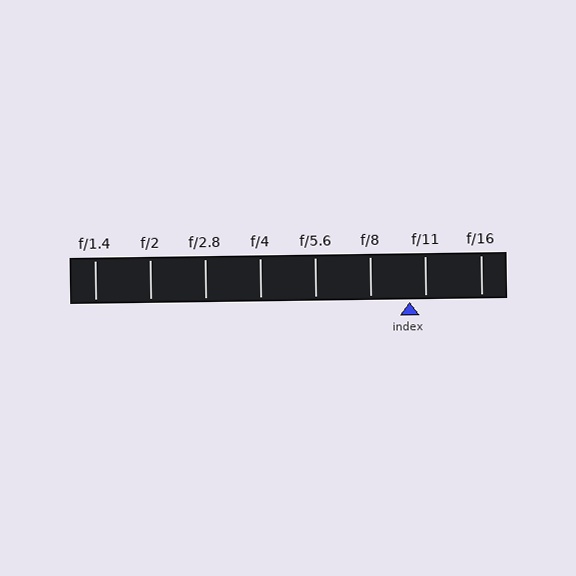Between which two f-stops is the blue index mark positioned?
The index mark is between f/8 and f/11.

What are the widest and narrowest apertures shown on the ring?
The widest aperture shown is f/1.4 and the narrowest is f/16.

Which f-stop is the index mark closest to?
The index mark is closest to f/11.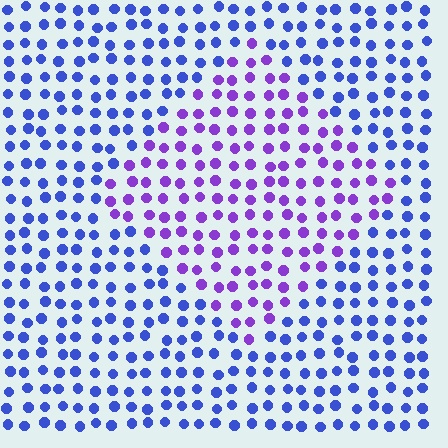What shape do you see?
I see a diamond.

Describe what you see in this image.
The image is filled with small blue elements in a uniform arrangement. A diamond-shaped region is visible where the elements are tinted to a slightly different hue, forming a subtle color boundary.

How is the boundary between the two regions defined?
The boundary is defined purely by a slight shift in hue (about 41 degrees). Spacing, size, and orientation are identical on both sides.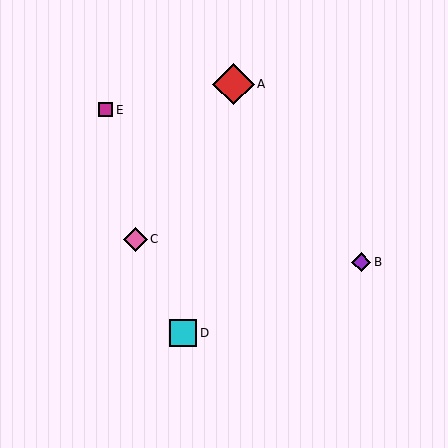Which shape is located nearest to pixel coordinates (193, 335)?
The cyan square (labeled D) at (183, 333) is nearest to that location.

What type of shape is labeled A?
Shape A is a red diamond.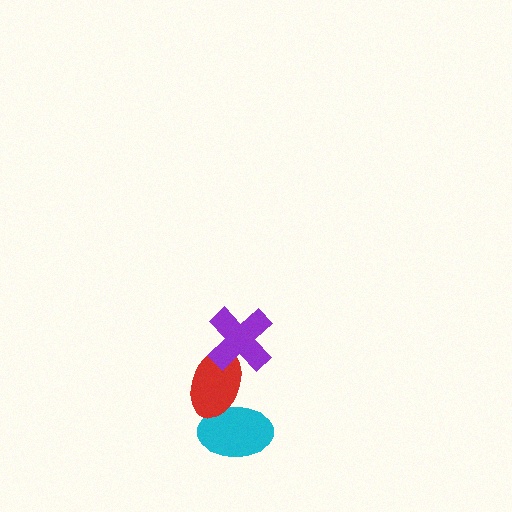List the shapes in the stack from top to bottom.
From top to bottom: the purple cross, the red ellipse, the cyan ellipse.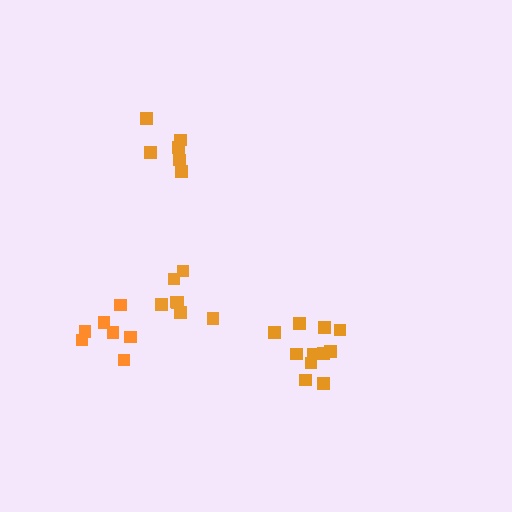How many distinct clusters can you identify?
There are 4 distinct clusters.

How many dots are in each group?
Group 1: 7 dots, Group 2: 11 dots, Group 3: 6 dots, Group 4: 7 dots (31 total).